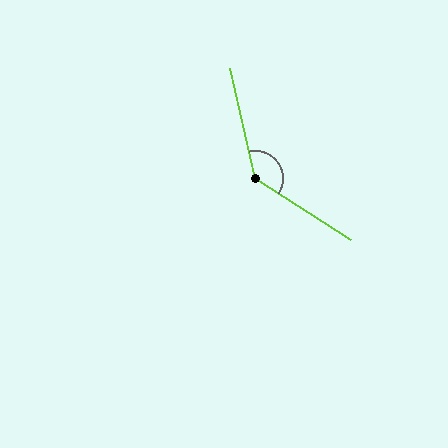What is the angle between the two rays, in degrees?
Approximately 135 degrees.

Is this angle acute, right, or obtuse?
It is obtuse.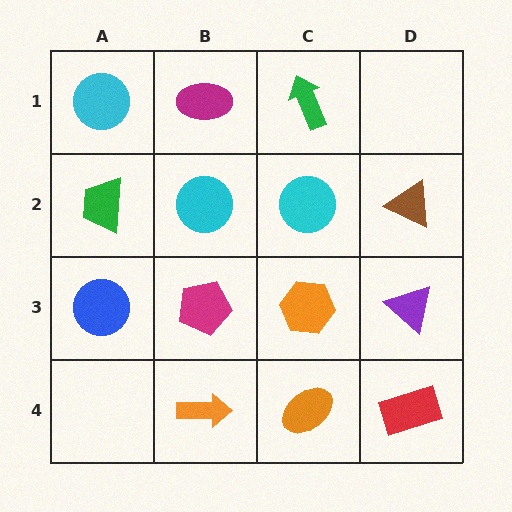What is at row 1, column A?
A cyan circle.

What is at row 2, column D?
A brown triangle.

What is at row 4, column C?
An orange ellipse.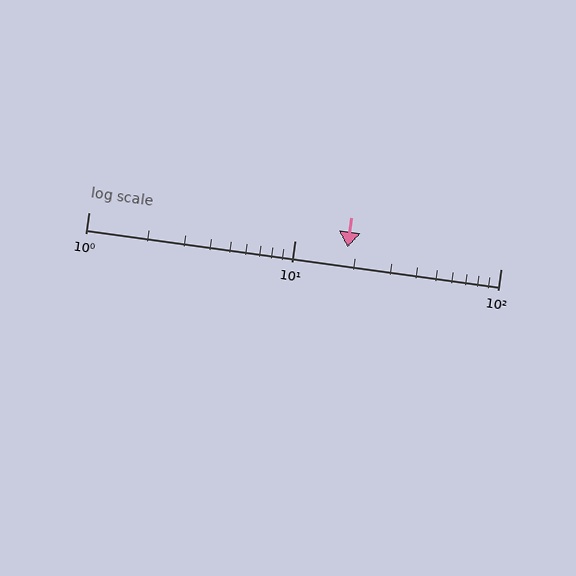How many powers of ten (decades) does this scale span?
The scale spans 2 decades, from 1 to 100.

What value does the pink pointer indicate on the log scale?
The pointer indicates approximately 18.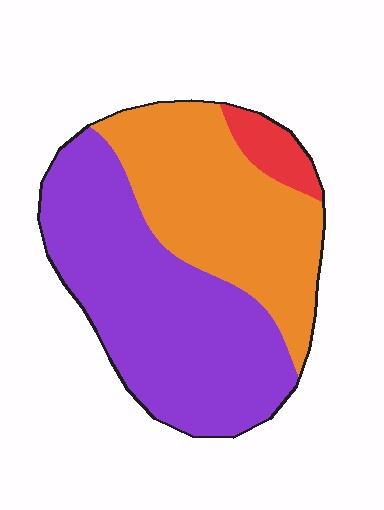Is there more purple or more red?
Purple.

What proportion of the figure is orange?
Orange covers around 40% of the figure.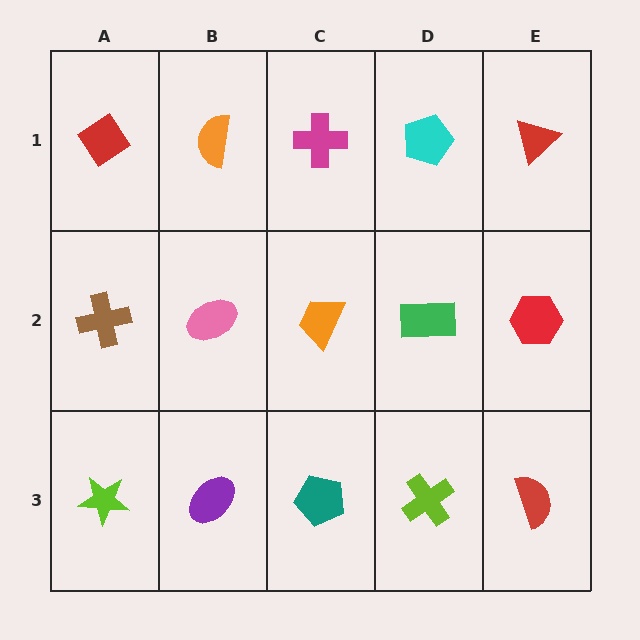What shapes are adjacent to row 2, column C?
A magenta cross (row 1, column C), a teal pentagon (row 3, column C), a pink ellipse (row 2, column B), a green rectangle (row 2, column D).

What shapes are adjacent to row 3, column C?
An orange trapezoid (row 2, column C), a purple ellipse (row 3, column B), a lime cross (row 3, column D).